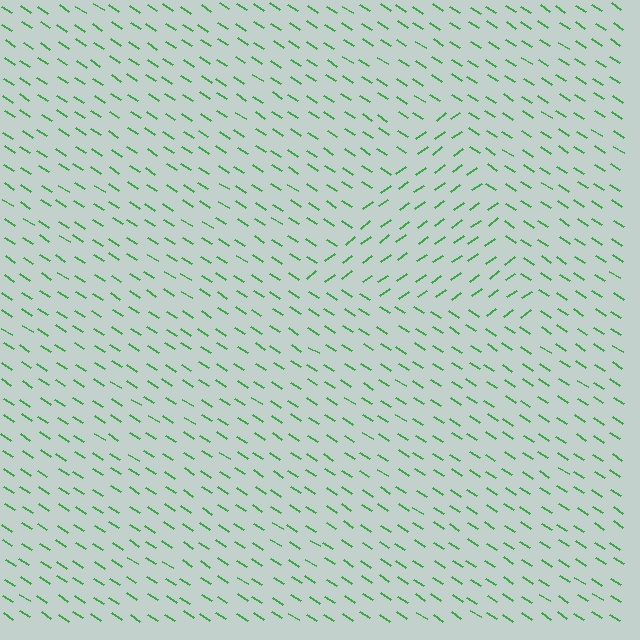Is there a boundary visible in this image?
Yes, there is a texture boundary formed by a change in line orientation.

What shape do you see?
I see a triangle.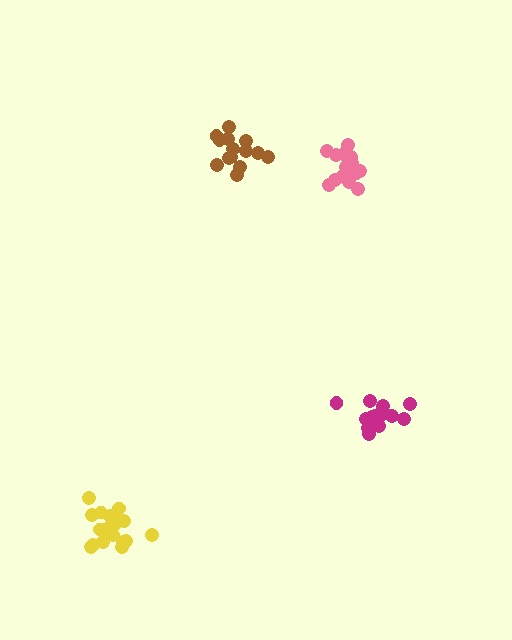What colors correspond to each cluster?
The clusters are colored: brown, magenta, pink, yellow.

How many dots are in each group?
Group 1: 14 dots, Group 2: 15 dots, Group 3: 15 dots, Group 4: 18 dots (62 total).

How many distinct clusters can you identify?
There are 4 distinct clusters.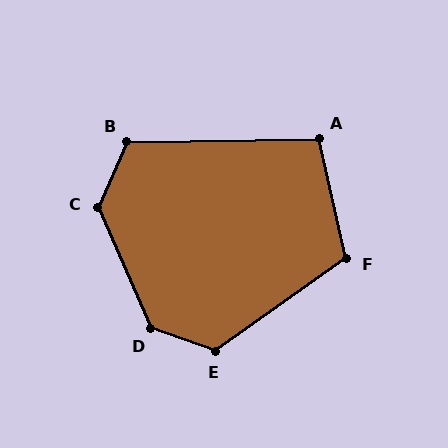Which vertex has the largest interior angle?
D, at approximately 133 degrees.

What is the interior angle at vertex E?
Approximately 125 degrees (obtuse).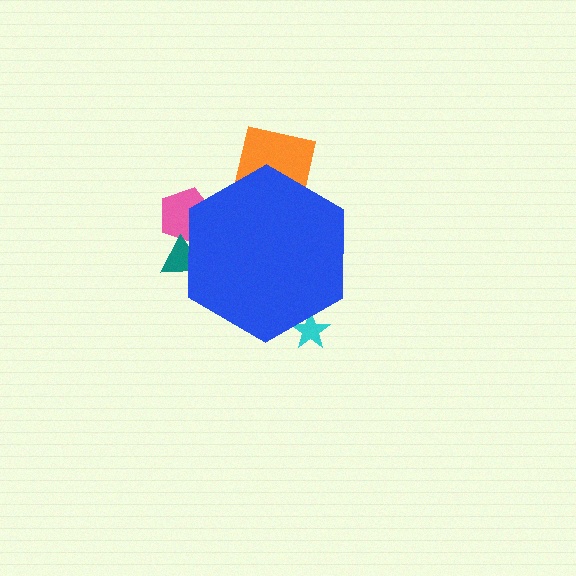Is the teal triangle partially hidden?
Yes, the teal triangle is partially hidden behind the blue hexagon.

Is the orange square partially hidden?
Yes, the orange square is partially hidden behind the blue hexagon.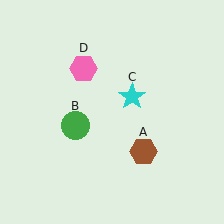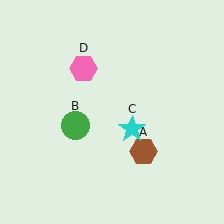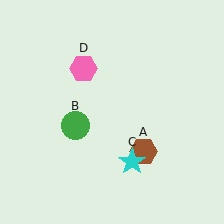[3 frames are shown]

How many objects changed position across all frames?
1 object changed position: cyan star (object C).